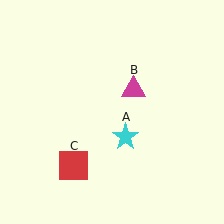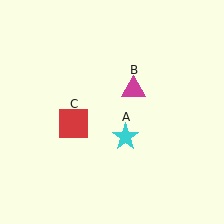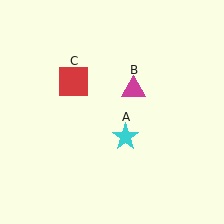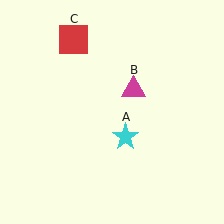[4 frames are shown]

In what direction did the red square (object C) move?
The red square (object C) moved up.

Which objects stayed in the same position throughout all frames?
Cyan star (object A) and magenta triangle (object B) remained stationary.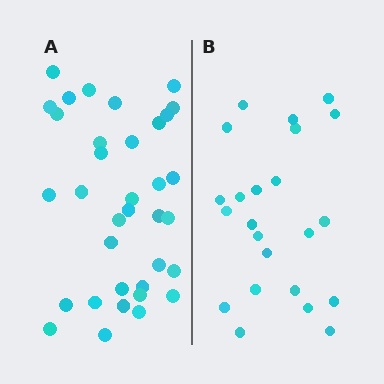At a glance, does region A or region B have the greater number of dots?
Region A (the left region) has more dots.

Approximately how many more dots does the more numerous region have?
Region A has roughly 12 or so more dots than region B.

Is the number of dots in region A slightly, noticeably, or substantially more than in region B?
Region A has substantially more. The ratio is roughly 1.5 to 1.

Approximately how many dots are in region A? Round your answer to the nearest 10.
About 40 dots. (The exact count is 35, which rounds to 40.)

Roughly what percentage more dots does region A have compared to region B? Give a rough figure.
About 50% more.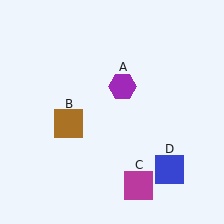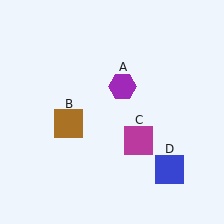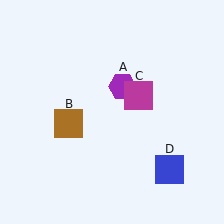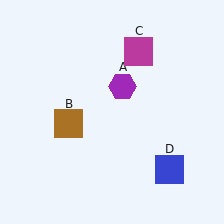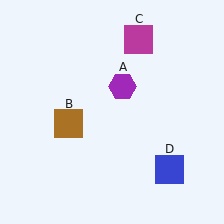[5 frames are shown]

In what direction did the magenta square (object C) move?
The magenta square (object C) moved up.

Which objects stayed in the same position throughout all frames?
Purple hexagon (object A) and brown square (object B) and blue square (object D) remained stationary.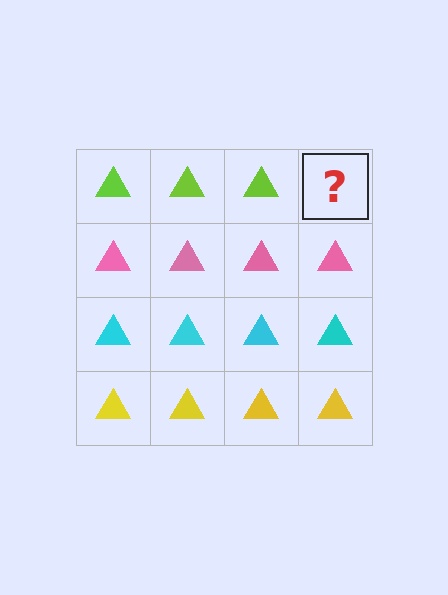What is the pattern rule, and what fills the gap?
The rule is that each row has a consistent color. The gap should be filled with a lime triangle.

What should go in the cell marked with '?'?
The missing cell should contain a lime triangle.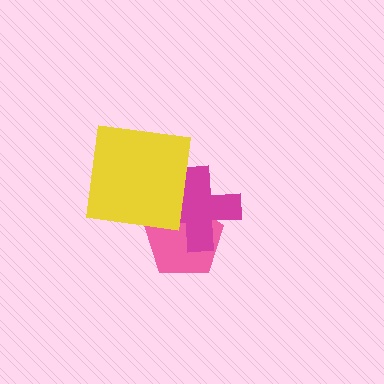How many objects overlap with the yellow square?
2 objects overlap with the yellow square.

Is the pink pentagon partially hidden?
Yes, it is partially covered by another shape.